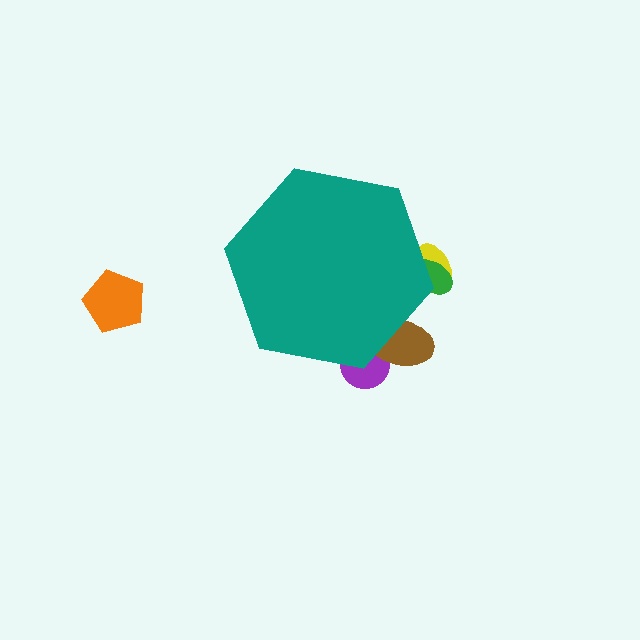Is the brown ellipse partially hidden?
Yes, the brown ellipse is partially hidden behind the teal hexagon.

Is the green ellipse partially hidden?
Yes, the green ellipse is partially hidden behind the teal hexagon.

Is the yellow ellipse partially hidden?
Yes, the yellow ellipse is partially hidden behind the teal hexagon.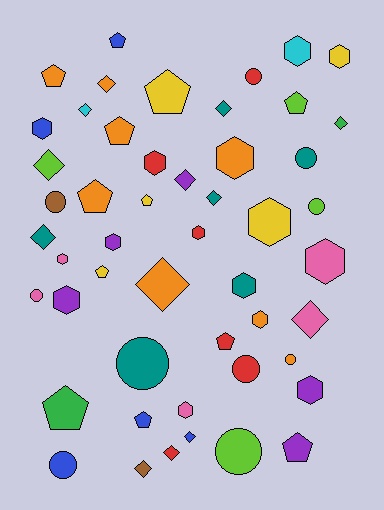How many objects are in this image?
There are 50 objects.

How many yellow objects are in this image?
There are 5 yellow objects.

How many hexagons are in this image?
There are 15 hexagons.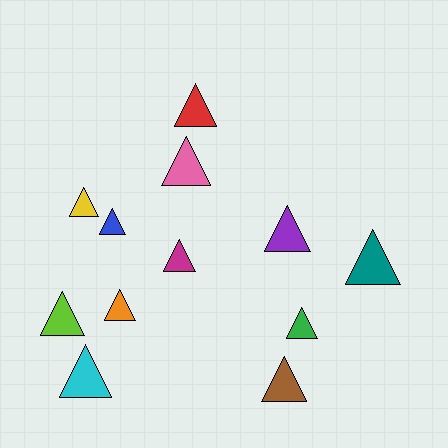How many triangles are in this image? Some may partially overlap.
There are 12 triangles.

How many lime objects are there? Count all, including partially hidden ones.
There is 1 lime object.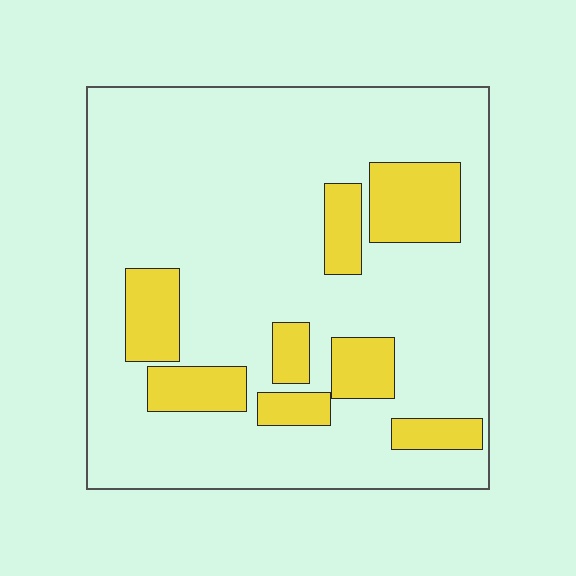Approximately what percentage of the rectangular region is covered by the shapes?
Approximately 20%.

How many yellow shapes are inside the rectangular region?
8.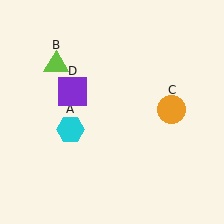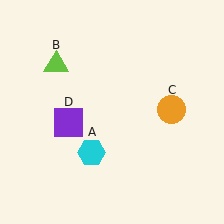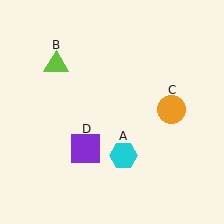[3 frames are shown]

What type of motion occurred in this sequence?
The cyan hexagon (object A), purple square (object D) rotated counterclockwise around the center of the scene.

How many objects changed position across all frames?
2 objects changed position: cyan hexagon (object A), purple square (object D).